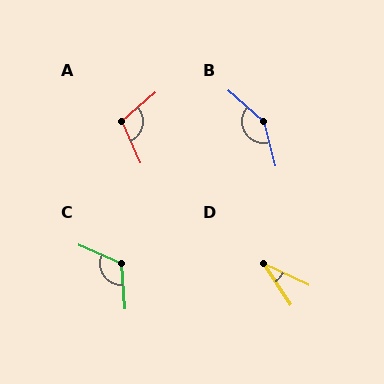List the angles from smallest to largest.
D (31°), A (106°), C (118°), B (146°).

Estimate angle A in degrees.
Approximately 106 degrees.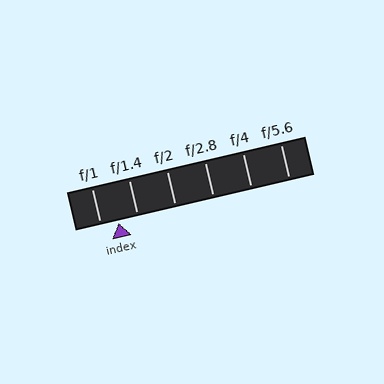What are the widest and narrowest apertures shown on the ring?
The widest aperture shown is f/1 and the narrowest is f/5.6.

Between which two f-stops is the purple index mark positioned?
The index mark is between f/1 and f/1.4.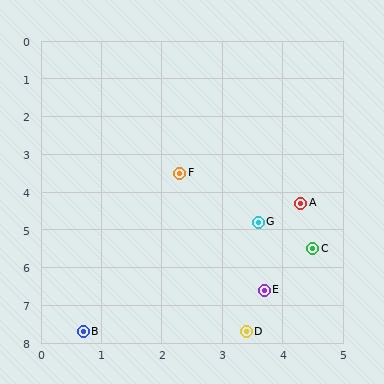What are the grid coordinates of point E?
Point E is at approximately (3.7, 6.6).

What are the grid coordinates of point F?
Point F is at approximately (2.3, 3.5).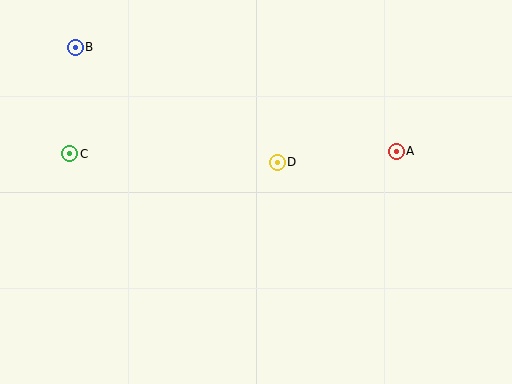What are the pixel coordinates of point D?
Point D is at (277, 162).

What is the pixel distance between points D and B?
The distance between D and B is 232 pixels.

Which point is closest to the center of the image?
Point D at (277, 162) is closest to the center.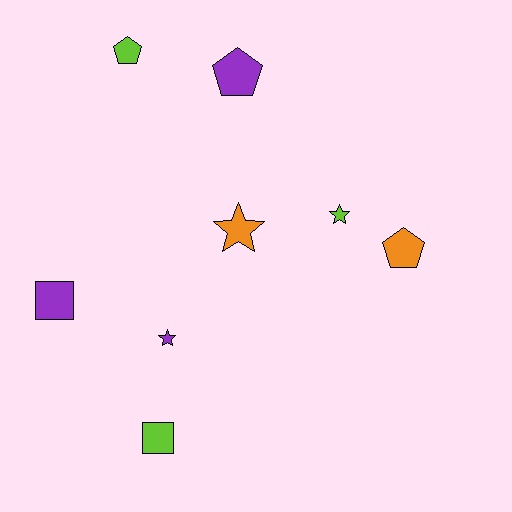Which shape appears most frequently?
Pentagon, with 3 objects.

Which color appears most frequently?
Lime, with 3 objects.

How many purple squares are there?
There is 1 purple square.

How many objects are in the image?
There are 8 objects.